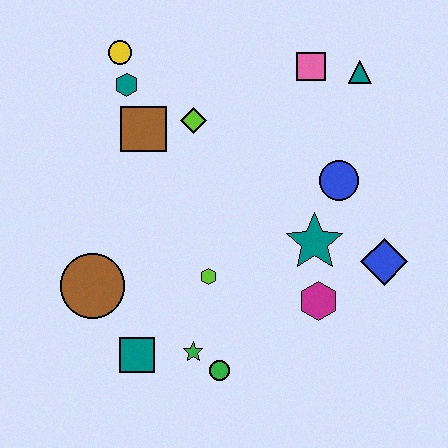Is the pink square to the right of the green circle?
Yes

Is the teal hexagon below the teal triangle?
Yes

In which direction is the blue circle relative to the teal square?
The blue circle is to the right of the teal square.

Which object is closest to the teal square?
The green star is closest to the teal square.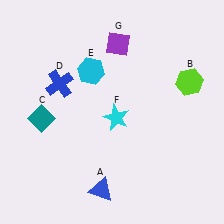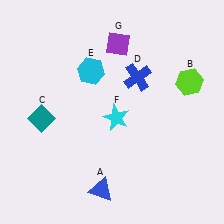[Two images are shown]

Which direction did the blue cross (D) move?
The blue cross (D) moved right.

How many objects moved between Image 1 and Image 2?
1 object moved between the two images.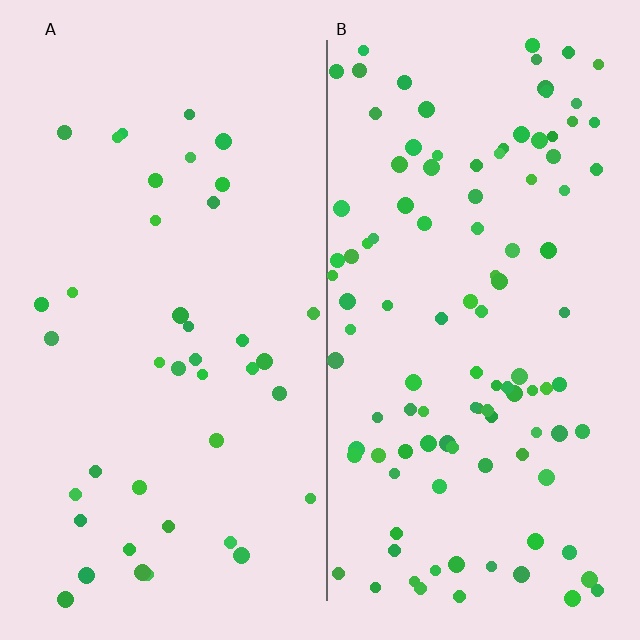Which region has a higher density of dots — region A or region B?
B (the right).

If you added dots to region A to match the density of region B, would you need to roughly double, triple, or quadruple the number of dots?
Approximately triple.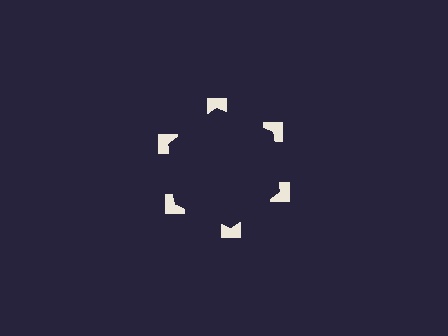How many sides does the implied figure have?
6 sides.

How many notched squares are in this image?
There are 6 — one at each vertex of the illusory hexagon.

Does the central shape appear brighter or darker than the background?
It typically appears slightly darker than the background, even though no actual brightness change is drawn.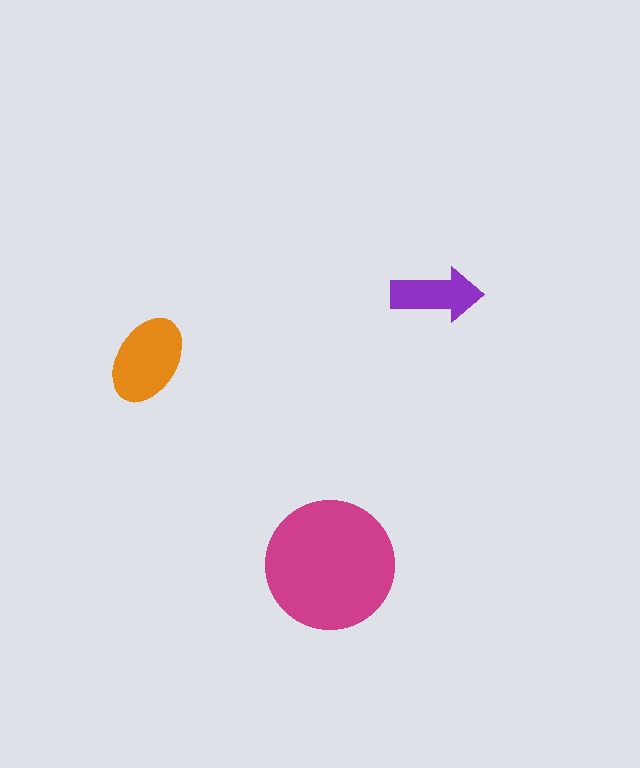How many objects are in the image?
There are 3 objects in the image.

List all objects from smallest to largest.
The purple arrow, the orange ellipse, the magenta circle.